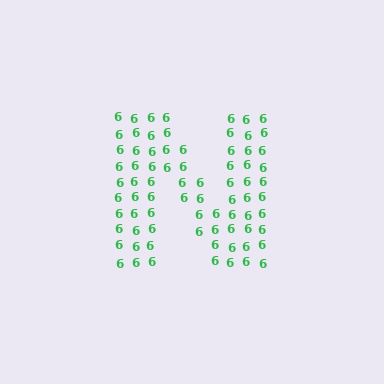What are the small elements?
The small elements are digit 6's.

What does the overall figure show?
The overall figure shows the letter N.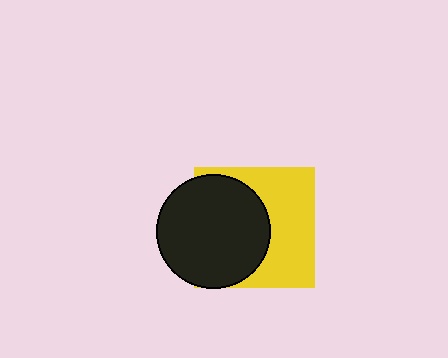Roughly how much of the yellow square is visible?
About half of it is visible (roughly 49%).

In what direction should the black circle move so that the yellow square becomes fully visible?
The black circle should move left. That is the shortest direction to clear the overlap and leave the yellow square fully visible.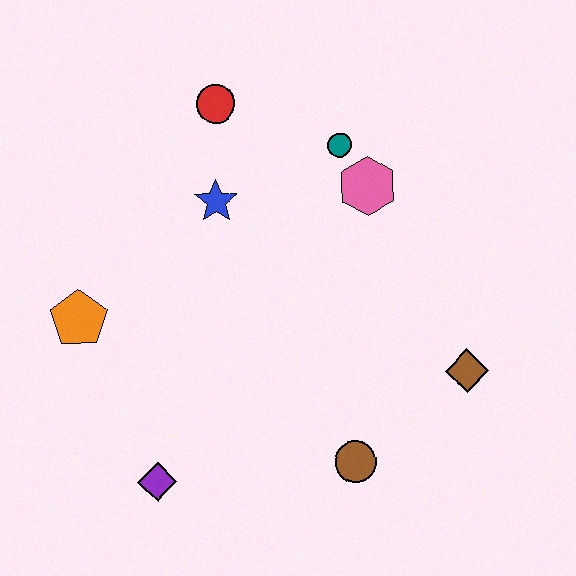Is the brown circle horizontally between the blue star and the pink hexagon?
Yes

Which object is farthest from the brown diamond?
The orange pentagon is farthest from the brown diamond.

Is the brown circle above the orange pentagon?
No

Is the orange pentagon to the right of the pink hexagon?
No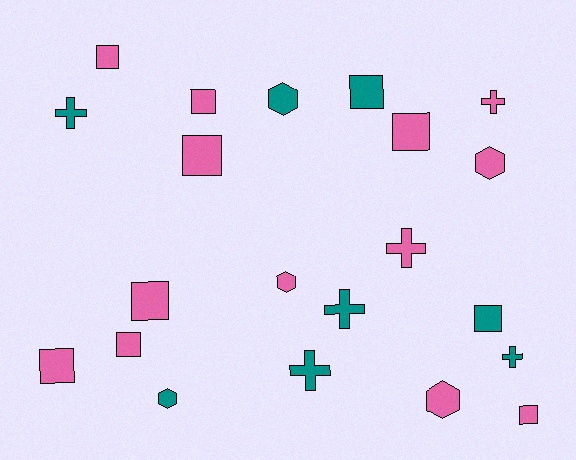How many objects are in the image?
There are 21 objects.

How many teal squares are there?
There are 2 teal squares.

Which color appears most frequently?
Pink, with 13 objects.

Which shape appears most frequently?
Square, with 10 objects.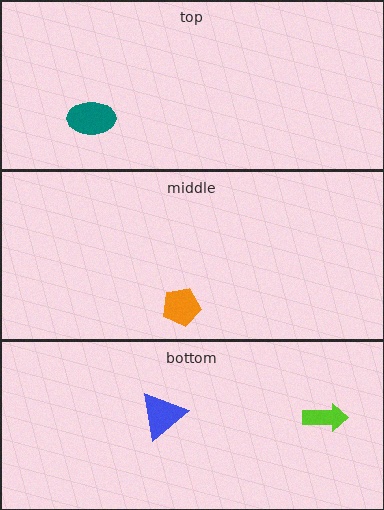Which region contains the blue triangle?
The bottom region.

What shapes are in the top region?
The teal ellipse.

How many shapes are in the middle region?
1.